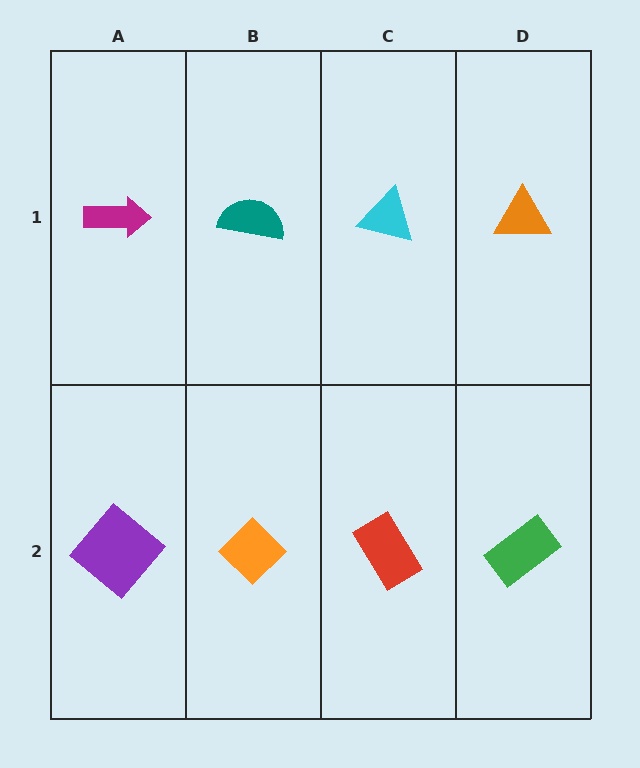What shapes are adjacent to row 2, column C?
A cyan triangle (row 1, column C), an orange diamond (row 2, column B), a green rectangle (row 2, column D).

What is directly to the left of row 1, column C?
A teal semicircle.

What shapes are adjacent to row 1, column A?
A purple diamond (row 2, column A), a teal semicircle (row 1, column B).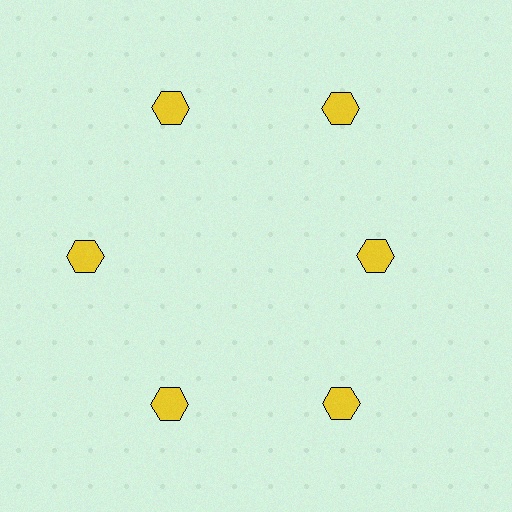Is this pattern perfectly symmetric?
No. The 6 yellow hexagons are arranged in a ring, but one element near the 3 o'clock position is pulled inward toward the center, breaking the 6-fold rotational symmetry.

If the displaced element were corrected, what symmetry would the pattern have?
It would have 6-fold rotational symmetry — the pattern would map onto itself every 60 degrees.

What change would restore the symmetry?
The symmetry would be restored by moving it outward, back onto the ring so that all 6 hexagons sit at equal angles and equal distance from the center.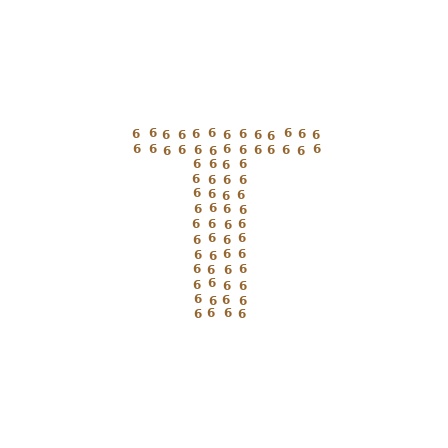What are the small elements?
The small elements are digit 6's.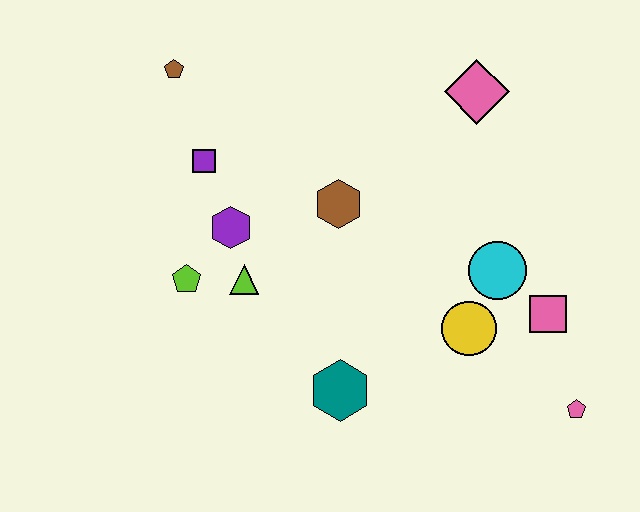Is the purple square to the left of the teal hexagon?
Yes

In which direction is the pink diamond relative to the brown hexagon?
The pink diamond is to the right of the brown hexagon.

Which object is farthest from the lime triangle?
The pink pentagon is farthest from the lime triangle.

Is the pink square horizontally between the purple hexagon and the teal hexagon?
No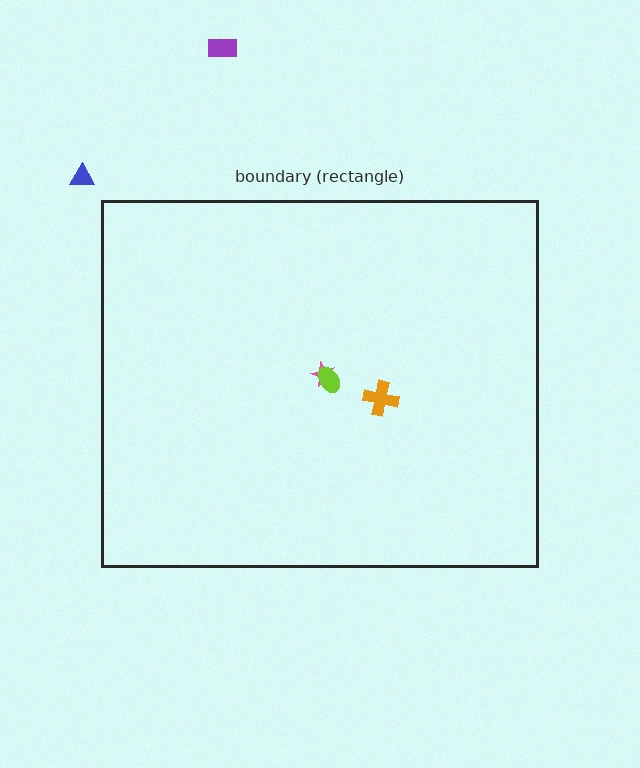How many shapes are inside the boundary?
3 inside, 2 outside.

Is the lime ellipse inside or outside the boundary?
Inside.